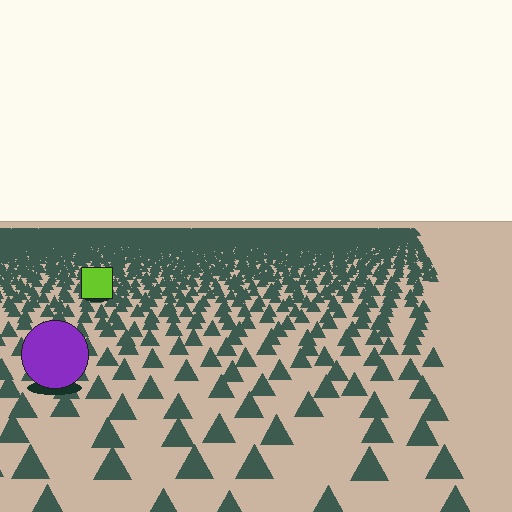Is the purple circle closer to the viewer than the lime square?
Yes. The purple circle is closer — you can tell from the texture gradient: the ground texture is coarser near it.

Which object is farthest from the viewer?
The lime square is farthest from the viewer. It appears smaller and the ground texture around it is denser.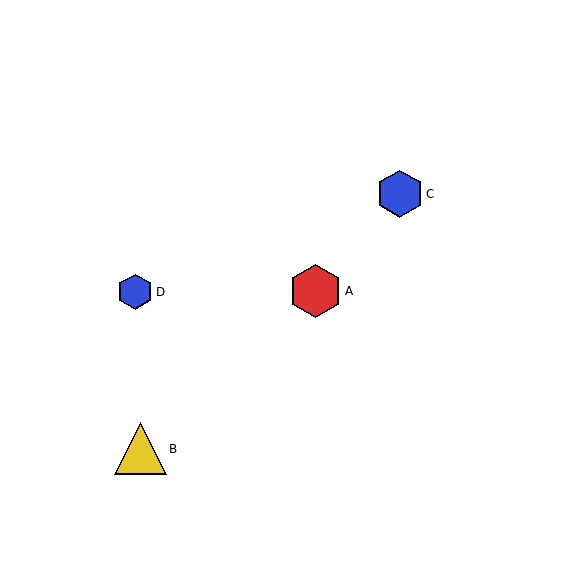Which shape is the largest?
The red hexagon (labeled A) is the largest.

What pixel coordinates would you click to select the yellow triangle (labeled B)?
Click at (140, 449) to select the yellow triangle B.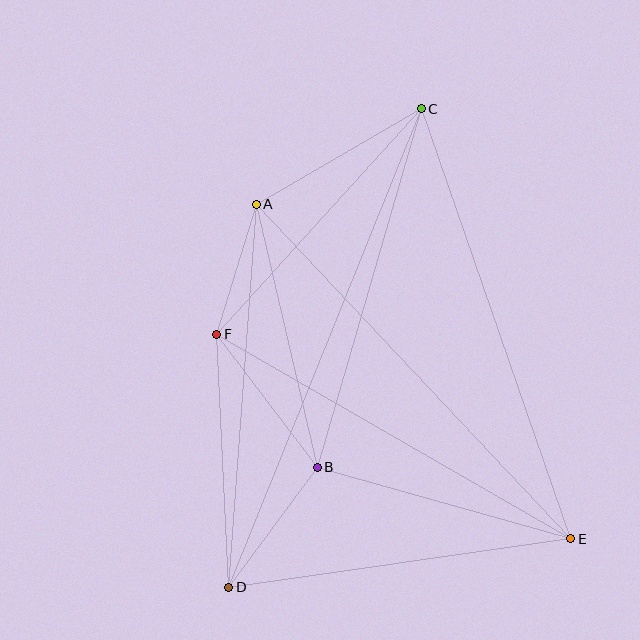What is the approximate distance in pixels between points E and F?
The distance between E and F is approximately 409 pixels.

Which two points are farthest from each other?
Points C and D are farthest from each other.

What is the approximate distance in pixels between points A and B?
The distance between A and B is approximately 270 pixels.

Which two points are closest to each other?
Points A and F are closest to each other.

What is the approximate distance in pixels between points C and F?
The distance between C and F is approximately 304 pixels.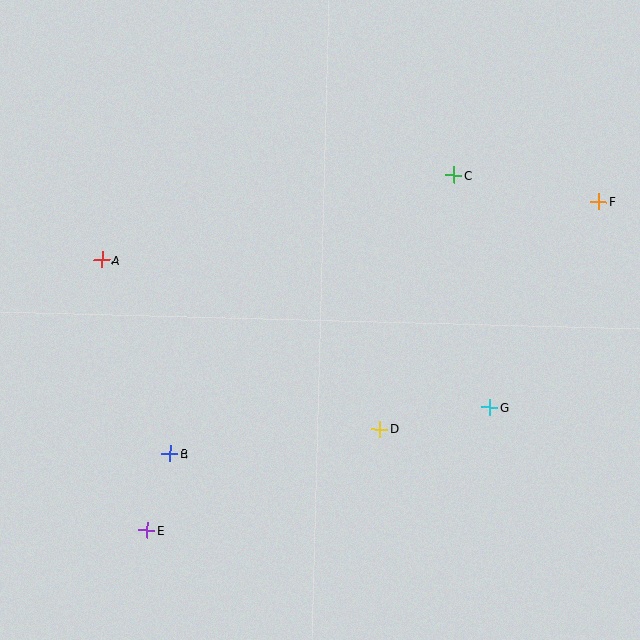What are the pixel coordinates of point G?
Point G is at (489, 407).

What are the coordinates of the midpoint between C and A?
The midpoint between C and A is at (278, 218).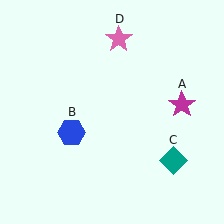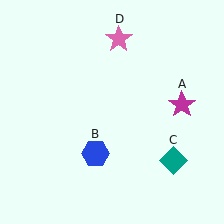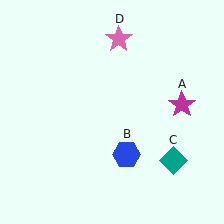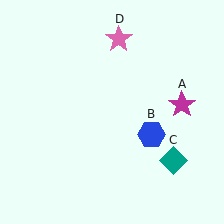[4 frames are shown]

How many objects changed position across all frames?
1 object changed position: blue hexagon (object B).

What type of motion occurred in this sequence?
The blue hexagon (object B) rotated counterclockwise around the center of the scene.